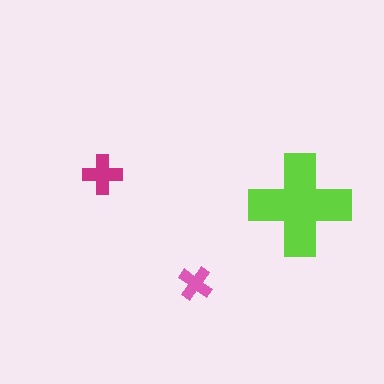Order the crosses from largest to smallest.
the lime one, the magenta one, the pink one.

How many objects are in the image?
There are 3 objects in the image.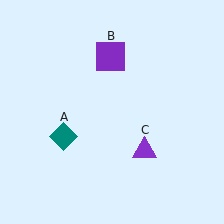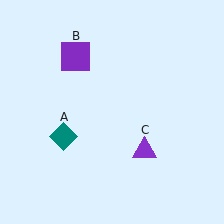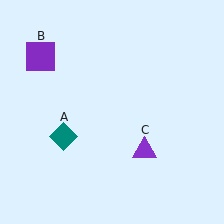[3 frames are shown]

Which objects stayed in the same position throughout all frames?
Teal diamond (object A) and purple triangle (object C) remained stationary.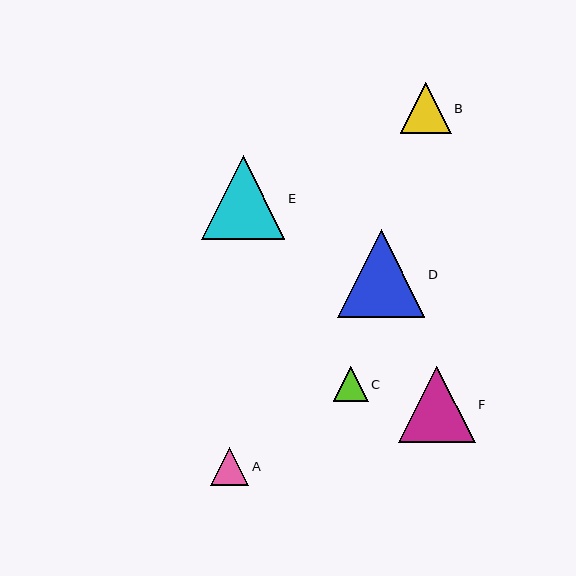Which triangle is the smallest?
Triangle C is the smallest with a size of approximately 35 pixels.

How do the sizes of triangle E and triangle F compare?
Triangle E and triangle F are approximately the same size.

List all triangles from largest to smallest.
From largest to smallest: D, E, F, B, A, C.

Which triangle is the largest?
Triangle D is the largest with a size of approximately 87 pixels.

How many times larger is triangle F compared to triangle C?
Triangle F is approximately 2.2 times the size of triangle C.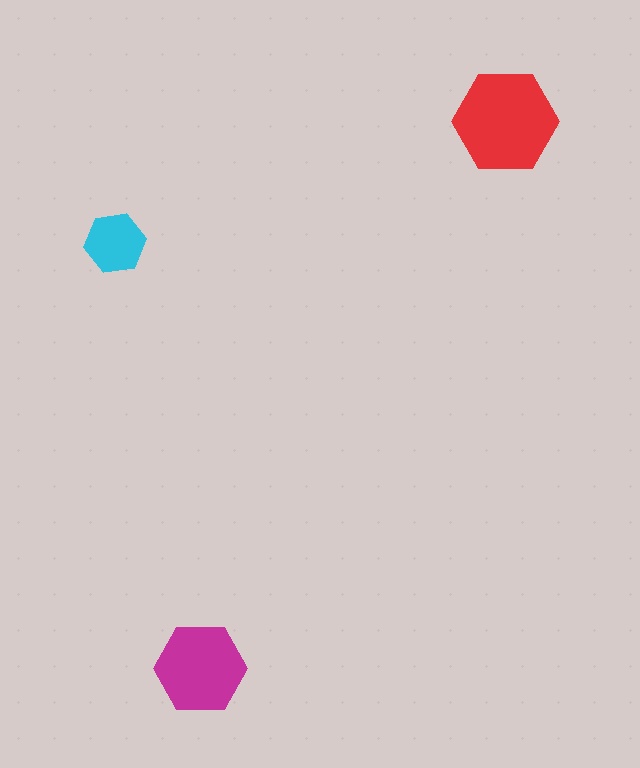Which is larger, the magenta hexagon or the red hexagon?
The red one.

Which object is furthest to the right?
The red hexagon is rightmost.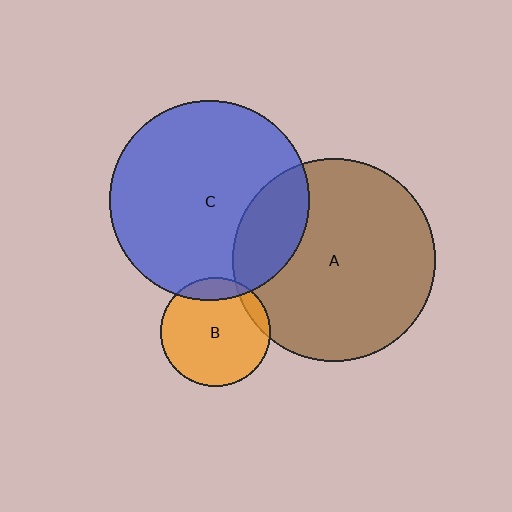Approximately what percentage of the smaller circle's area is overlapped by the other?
Approximately 10%.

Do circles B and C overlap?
Yes.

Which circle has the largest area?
Circle A (brown).